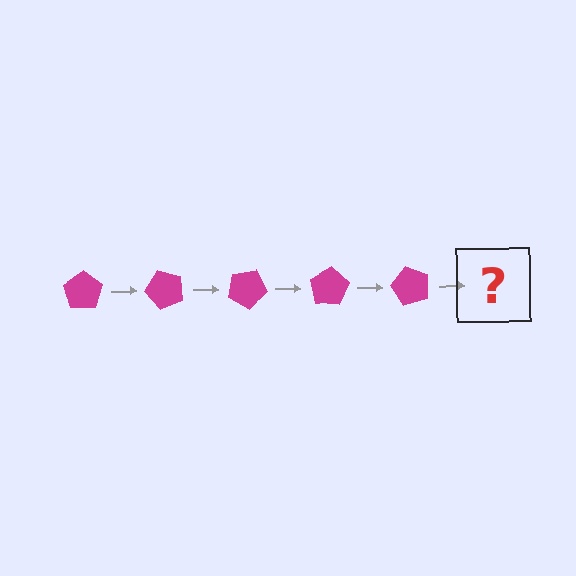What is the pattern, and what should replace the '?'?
The pattern is that the pentagon rotates 50 degrees each step. The '?' should be a magenta pentagon rotated 250 degrees.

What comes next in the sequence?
The next element should be a magenta pentagon rotated 250 degrees.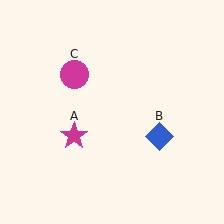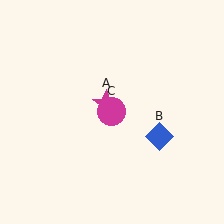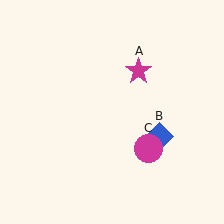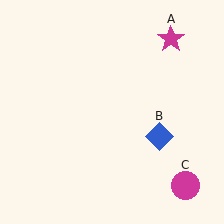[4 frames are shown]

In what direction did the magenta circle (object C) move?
The magenta circle (object C) moved down and to the right.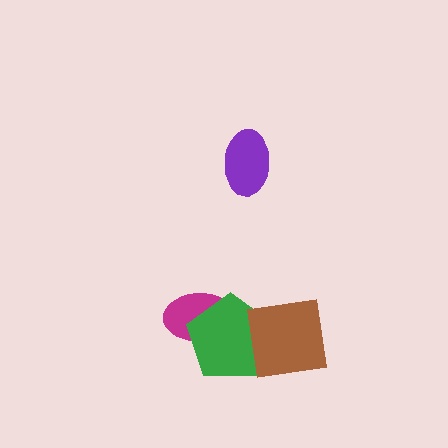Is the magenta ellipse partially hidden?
Yes, it is partially covered by another shape.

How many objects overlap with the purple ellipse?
0 objects overlap with the purple ellipse.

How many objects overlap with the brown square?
1 object overlaps with the brown square.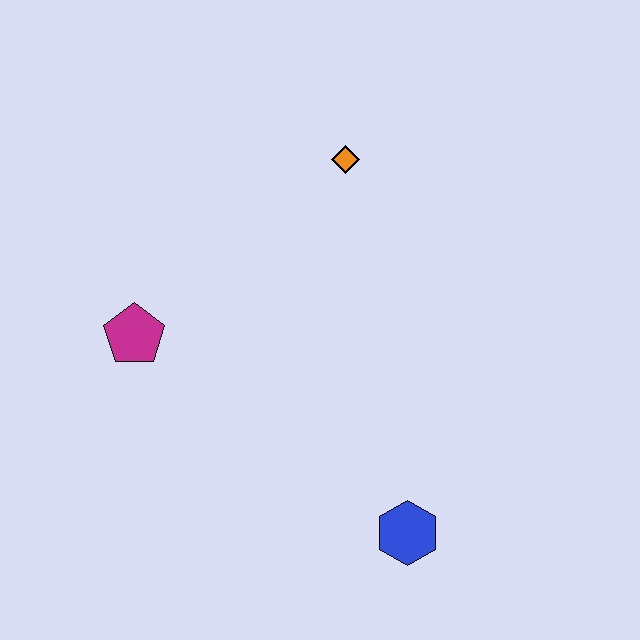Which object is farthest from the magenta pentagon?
The blue hexagon is farthest from the magenta pentagon.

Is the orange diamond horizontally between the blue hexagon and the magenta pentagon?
Yes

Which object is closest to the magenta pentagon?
The orange diamond is closest to the magenta pentagon.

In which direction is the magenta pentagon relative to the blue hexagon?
The magenta pentagon is to the left of the blue hexagon.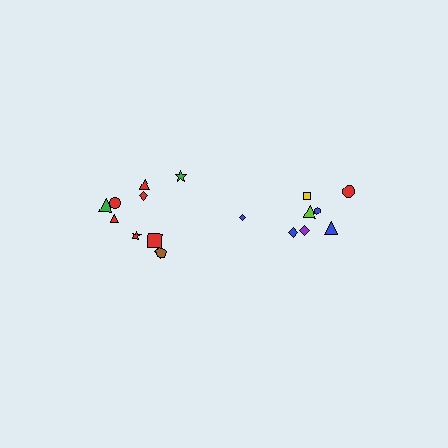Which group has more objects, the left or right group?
The left group.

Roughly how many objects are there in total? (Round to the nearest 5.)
Roughly 20 objects in total.